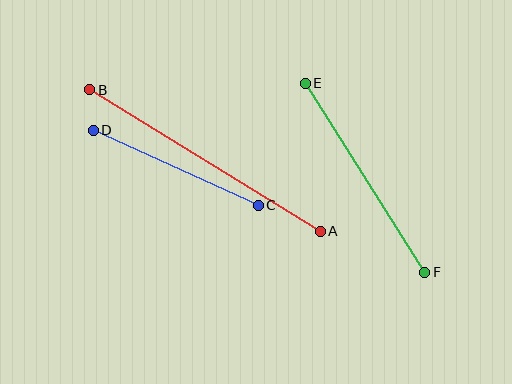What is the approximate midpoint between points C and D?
The midpoint is at approximately (176, 168) pixels.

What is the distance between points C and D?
The distance is approximately 181 pixels.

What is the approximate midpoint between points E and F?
The midpoint is at approximately (365, 178) pixels.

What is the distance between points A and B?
The distance is approximately 270 pixels.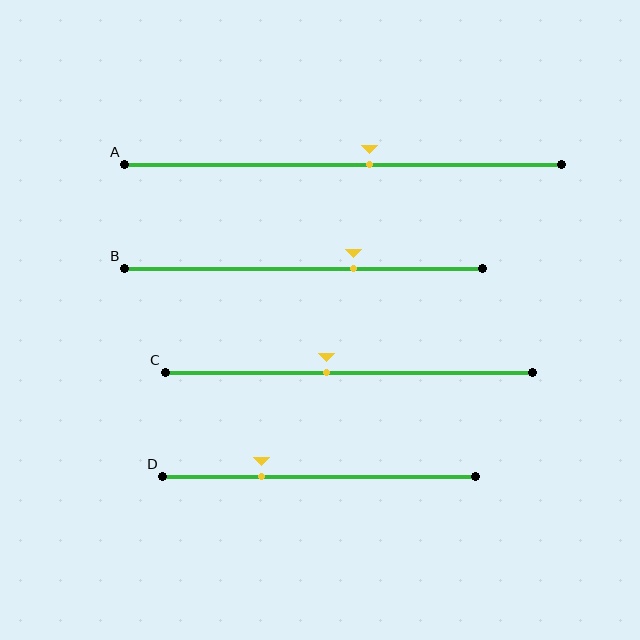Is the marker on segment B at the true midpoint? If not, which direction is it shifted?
No, the marker on segment B is shifted to the right by about 14% of the segment length.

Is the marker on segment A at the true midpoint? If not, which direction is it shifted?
No, the marker on segment A is shifted to the right by about 6% of the segment length.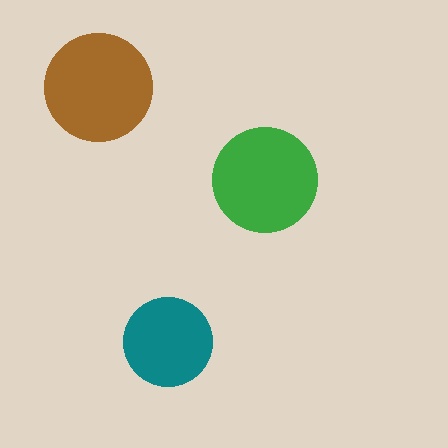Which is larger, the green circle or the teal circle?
The green one.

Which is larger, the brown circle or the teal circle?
The brown one.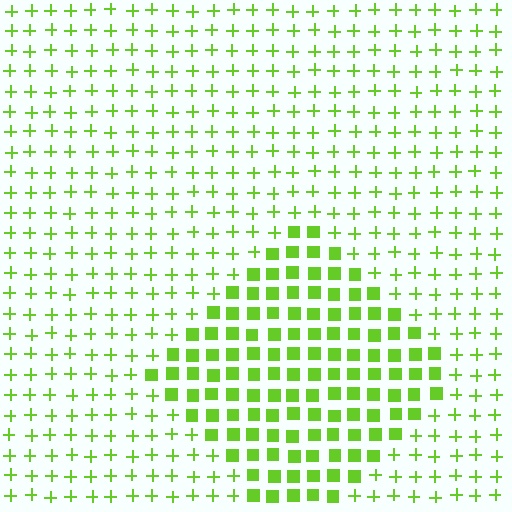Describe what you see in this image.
The image is filled with small lime elements arranged in a uniform grid. A diamond-shaped region contains squares, while the surrounding area contains plus signs. The boundary is defined purely by the change in element shape.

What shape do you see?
I see a diamond.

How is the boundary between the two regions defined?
The boundary is defined by a change in element shape: squares inside vs. plus signs outside. All elements share the same color and spacing.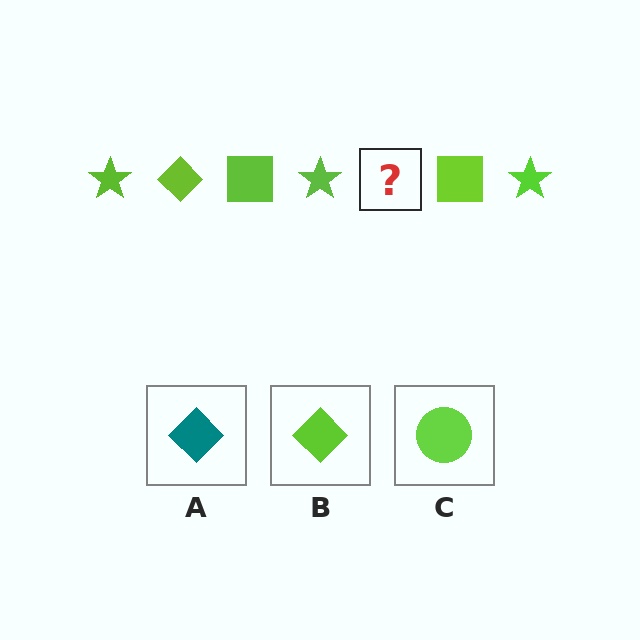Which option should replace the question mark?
Option B.